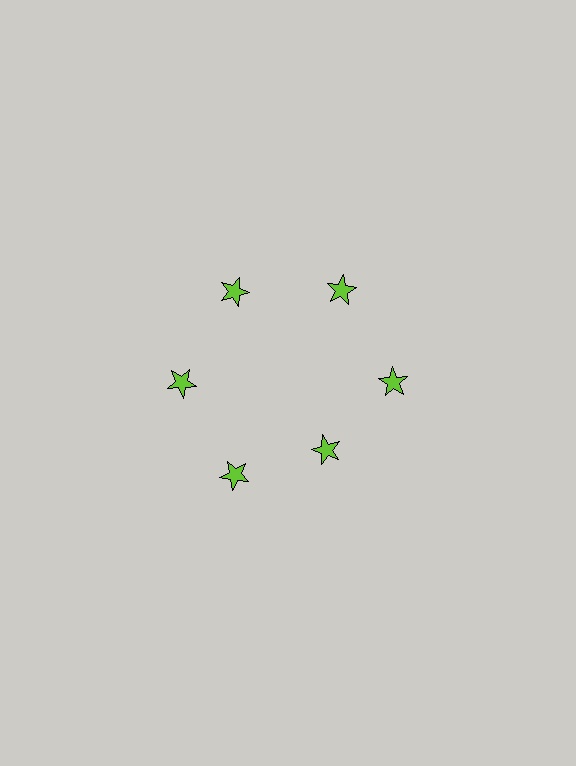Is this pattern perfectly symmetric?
No. The 6 lime stars are arranged in a ring, but one element near the 5 o'clock position is pulled inward toward the center, breaking the 6-fold rotational symmetry.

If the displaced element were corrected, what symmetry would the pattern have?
It would have 6-fold rotational symmetry — the pattern would map onto itself every 60 degrees.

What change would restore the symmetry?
The symmetry would be restored by moving it outward, back onto the ring so that all 6 stars sit at equal angles and equal distance from the center.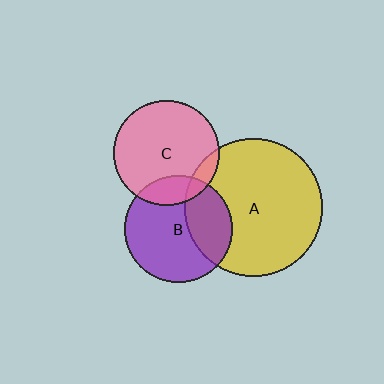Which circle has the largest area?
Circle A (yellow).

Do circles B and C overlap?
Yes.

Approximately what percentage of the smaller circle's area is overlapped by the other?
Approximately 15%.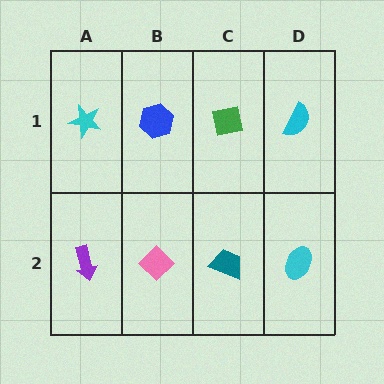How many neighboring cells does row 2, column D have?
2.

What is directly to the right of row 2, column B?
A teal trapezoid.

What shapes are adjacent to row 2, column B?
A blue hexagon (row 1, column B), a purple arrow (row 2, column A), a teal trapezoid (row 2, column C).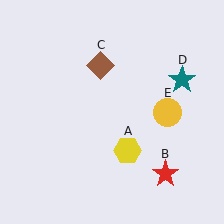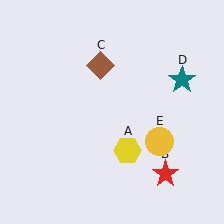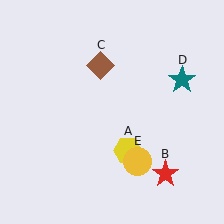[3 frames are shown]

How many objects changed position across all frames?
1 object changed position: yellow circle (object E).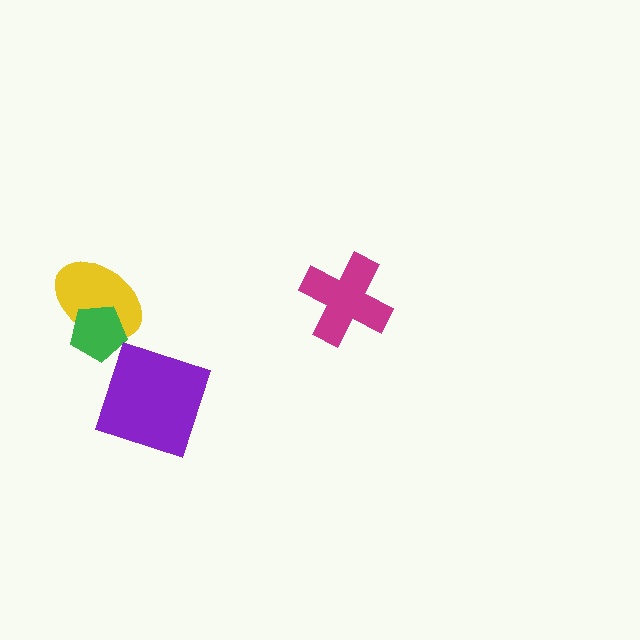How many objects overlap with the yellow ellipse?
1 object overlaps with the yellow ellipse.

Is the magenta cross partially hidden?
No, no other shape covers it.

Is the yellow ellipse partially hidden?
Yes, it is partially covered by another shape.